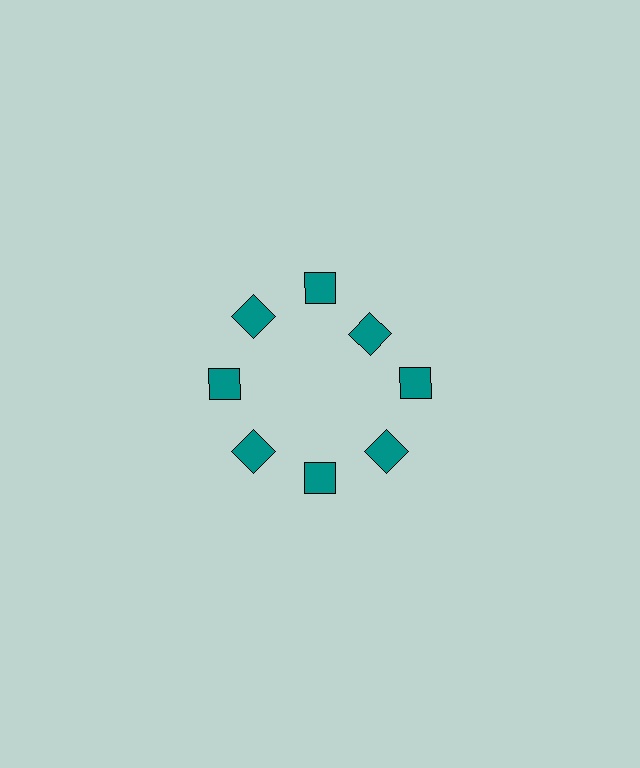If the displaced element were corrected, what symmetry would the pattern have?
It would have 8-fold rotational symmetry — the pattern would map onto itself every 45 degrees.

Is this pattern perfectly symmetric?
No. The 8 teal squares are arranged in a ring, but one element near the 2 o'clock position is pulled inward toward the center, breaking the 8-fold rotational symmetry.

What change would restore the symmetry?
The symmetry would be restored by moving it outward, back onto the ring so that all 8 squares sit at equal angles and equal distance from the center.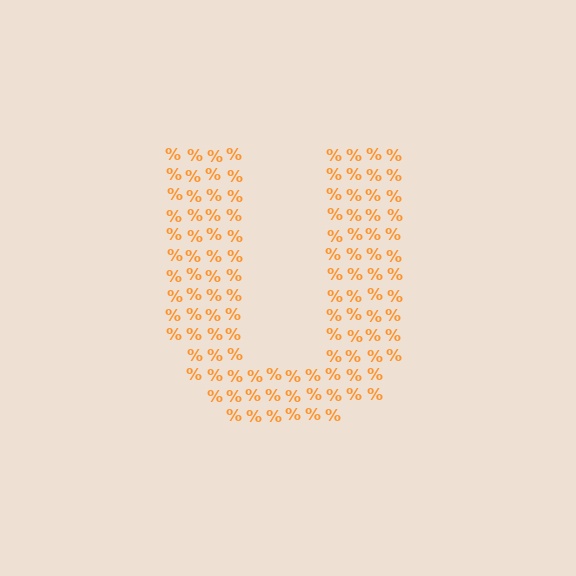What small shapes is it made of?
It is made of small percent signs.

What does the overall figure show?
The overall figure shows the letter U.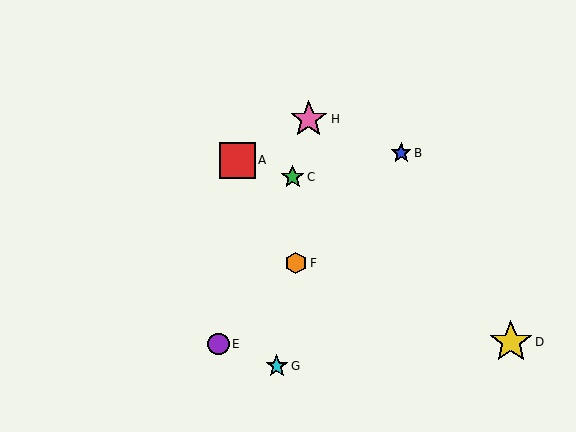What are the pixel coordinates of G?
Object G is at (277, 366).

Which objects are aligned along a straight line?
Objects B, E, F are aligned along a straight line.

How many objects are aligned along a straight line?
3 objects (B, E, F) are aligned along a straight line.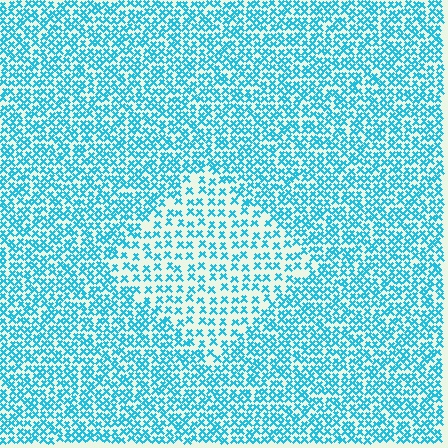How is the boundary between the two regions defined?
The boundary is defined by a change in element density (approximately 1.9x ratio). All elements are the same color, size, and shape.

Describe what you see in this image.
The image contains small cyan elements arranged at two different densities. A diamond-shaped region is visible where the elements are less densely packed than the surrounding area.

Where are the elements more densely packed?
The elements are more densely packed outside the diamond boundary.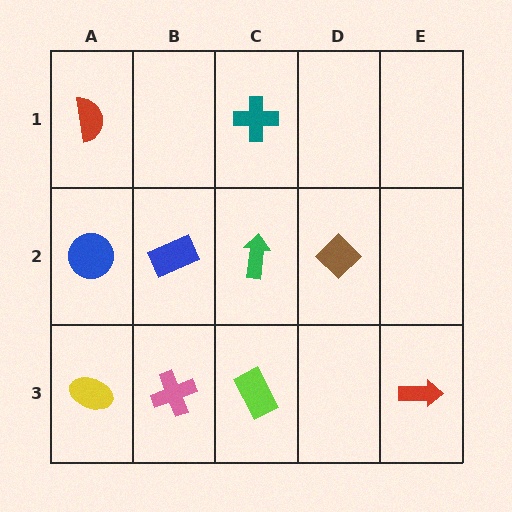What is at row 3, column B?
A pink cross.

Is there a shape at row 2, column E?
No, that cell is empty.